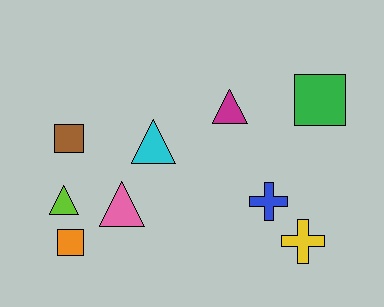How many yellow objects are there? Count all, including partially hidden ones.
There is 1 yellow object.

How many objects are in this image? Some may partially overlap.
There are 9 objects.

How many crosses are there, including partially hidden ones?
There are 2 crosses.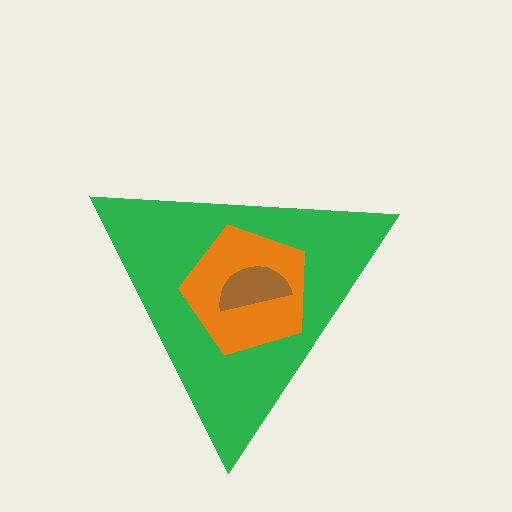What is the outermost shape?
The green triangle.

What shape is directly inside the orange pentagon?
The brown semicircle.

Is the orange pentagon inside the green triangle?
Yes.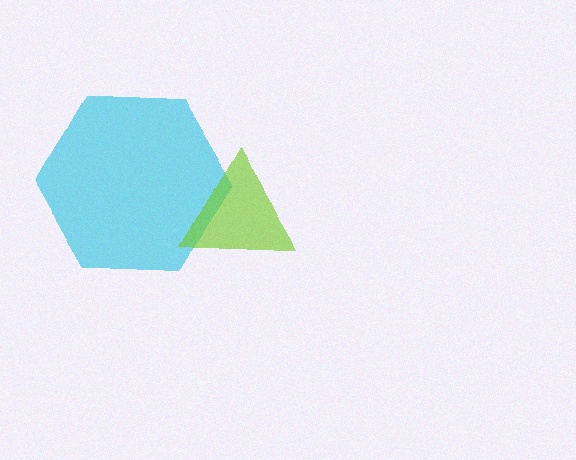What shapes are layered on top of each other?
The layered shapes are: a cyan hexagon, a lime triangle.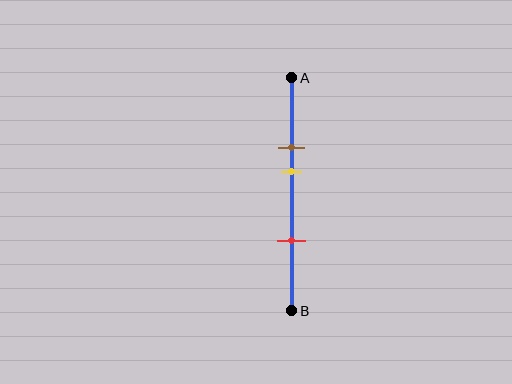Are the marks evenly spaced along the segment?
No, the marks are not evenly spaced.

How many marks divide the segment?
There are 3 marks dividing the segment.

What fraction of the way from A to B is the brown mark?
The brown mark is approximately 30% (0.3) of the way from A to B.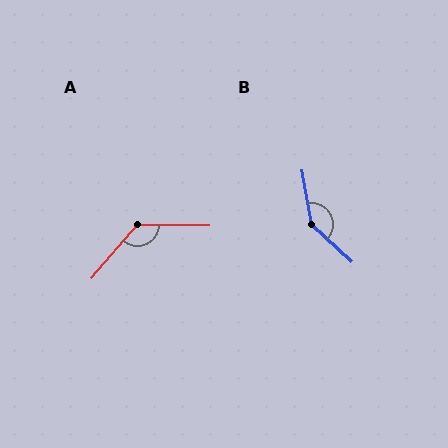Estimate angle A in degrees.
Approximately 130 degrees.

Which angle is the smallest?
A, at approximately 130 degrees.